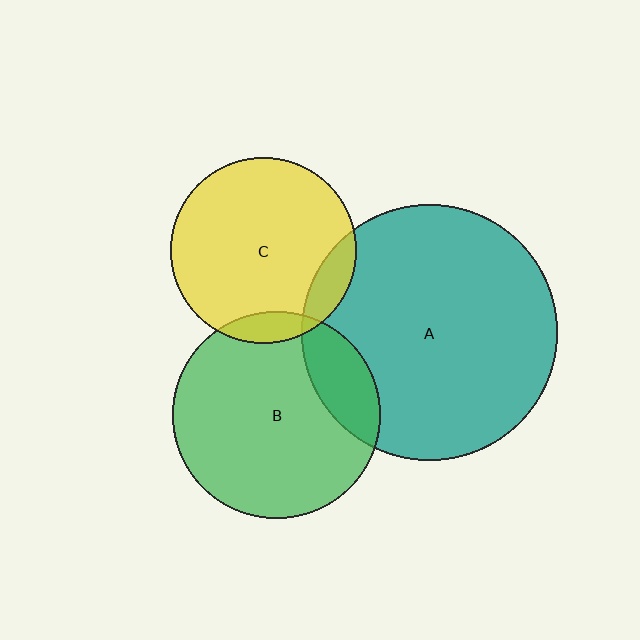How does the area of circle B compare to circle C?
Approximately 1.2 times.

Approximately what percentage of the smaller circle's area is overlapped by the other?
Approximately 10%.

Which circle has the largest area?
Circle A (teal).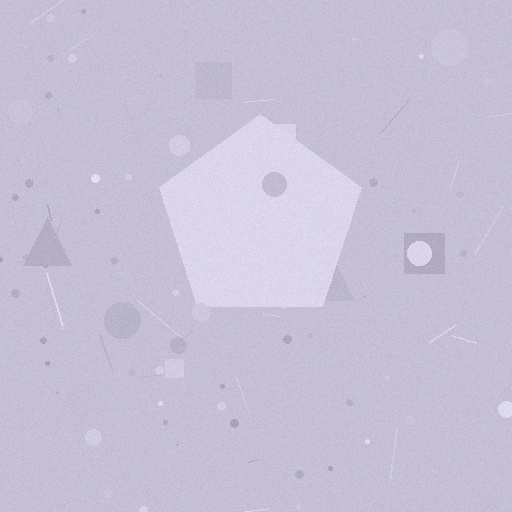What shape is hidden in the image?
A pentagon is hidden in the image.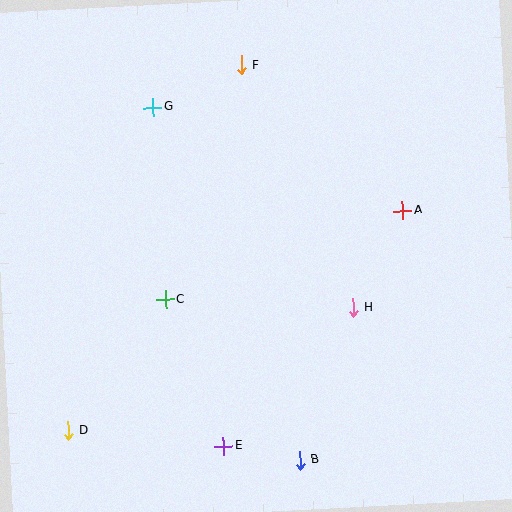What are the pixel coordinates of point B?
Point B is at (300, 460).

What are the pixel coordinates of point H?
Point H is at (353, 308).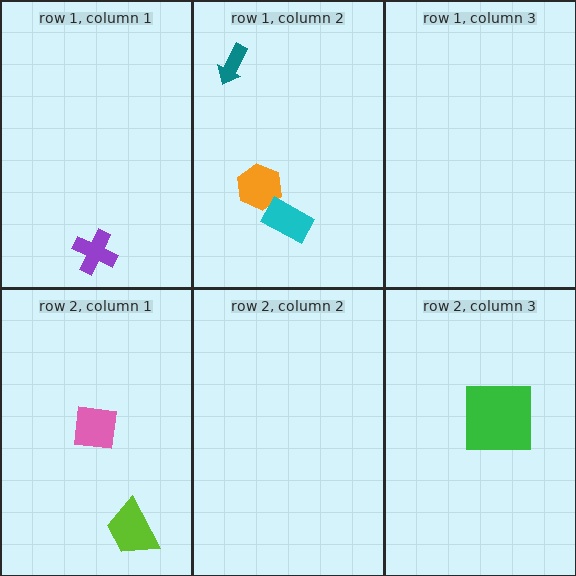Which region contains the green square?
The row 2, column 3 region.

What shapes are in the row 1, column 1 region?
The purple cross.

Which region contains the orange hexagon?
The row 1, column 2 region.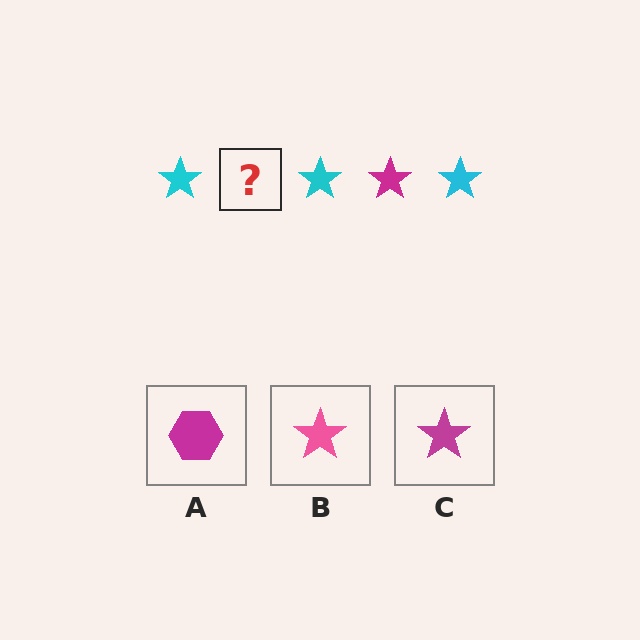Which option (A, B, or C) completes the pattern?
C.